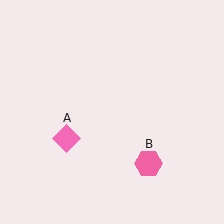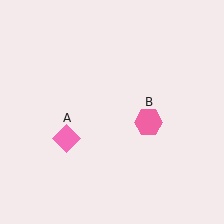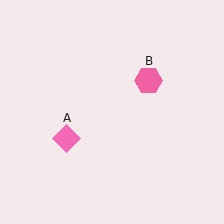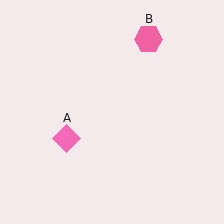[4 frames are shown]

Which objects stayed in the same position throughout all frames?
Pink diamond (object A) remained stationary.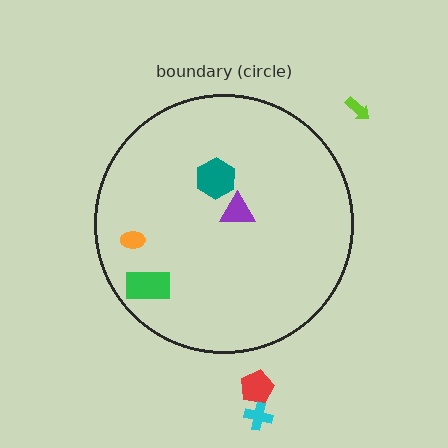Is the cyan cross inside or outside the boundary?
Outside.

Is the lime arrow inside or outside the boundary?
Outside.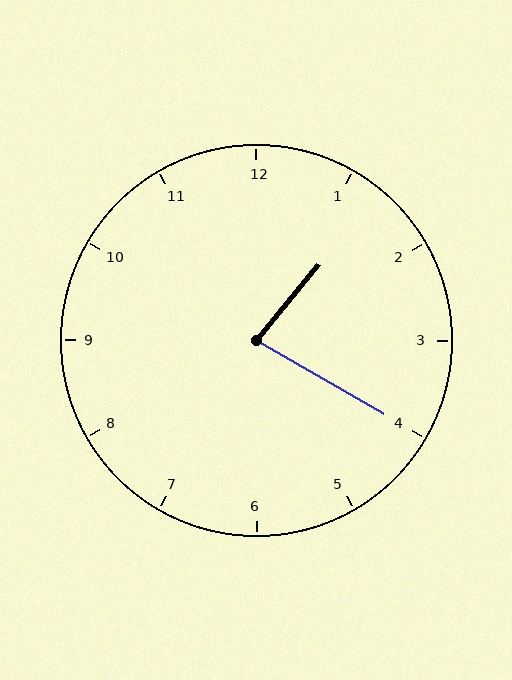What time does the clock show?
1:20.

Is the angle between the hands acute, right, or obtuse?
It is acute.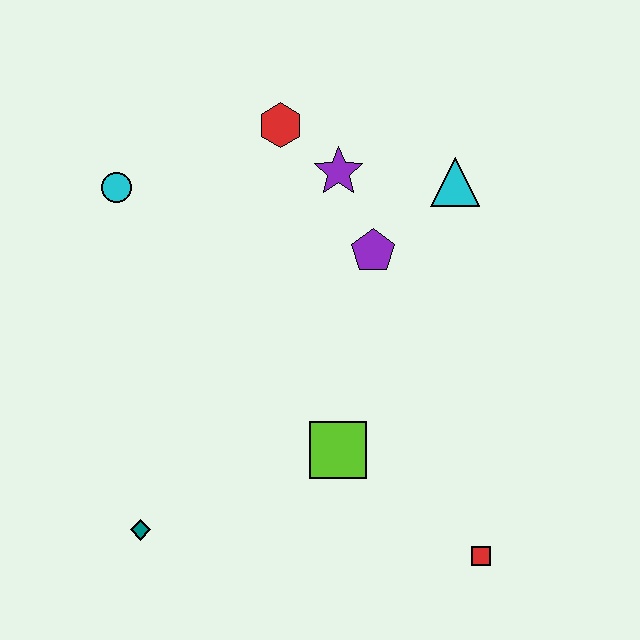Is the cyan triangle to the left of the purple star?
No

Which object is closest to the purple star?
The red hexagon is closest to the purple star.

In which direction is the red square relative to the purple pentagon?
The red square is below the purple pentagon.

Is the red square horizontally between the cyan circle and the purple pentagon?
No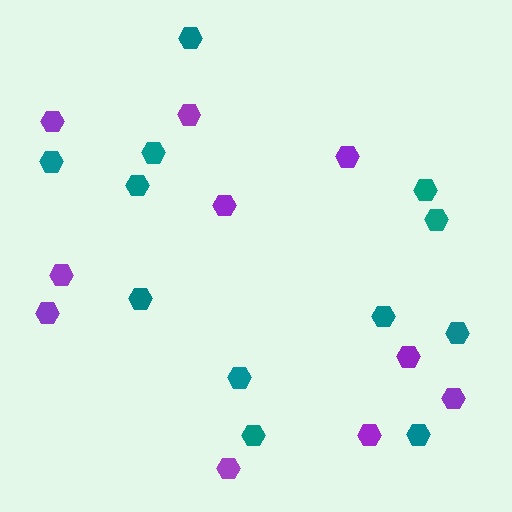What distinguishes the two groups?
There are 2 groups: one group of teal hexagons (12) and one group of purple hexagons (10).